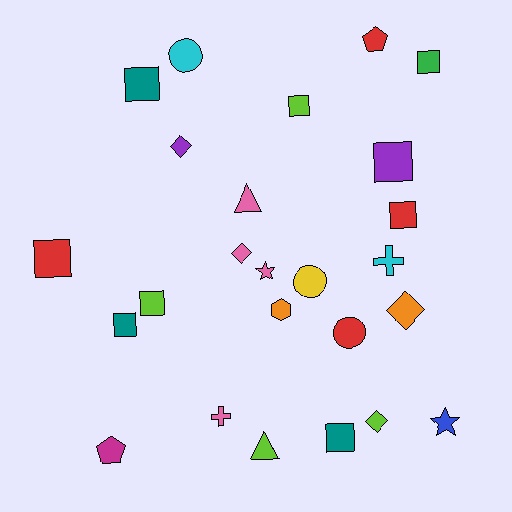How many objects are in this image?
There are 25 objects.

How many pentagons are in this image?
There are 2 pentagons.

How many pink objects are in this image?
There are 4 pink objects.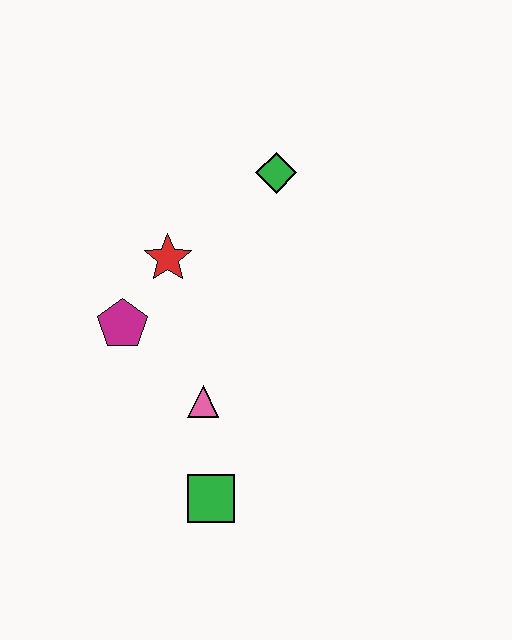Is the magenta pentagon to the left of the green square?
Yes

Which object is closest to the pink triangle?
The green square is closest to the pink triangle.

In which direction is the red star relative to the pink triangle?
The red star is above the pink triangle.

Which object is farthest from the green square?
The green diamond is farthest from the green square.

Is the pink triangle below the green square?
No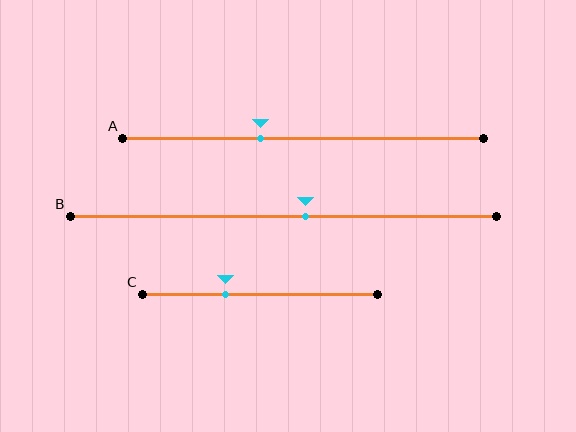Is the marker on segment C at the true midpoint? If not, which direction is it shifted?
No, the marker on segment C is shifted to the left by about 15% of the segment length.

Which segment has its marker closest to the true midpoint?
Segment B has its marker closest to the true midpoint.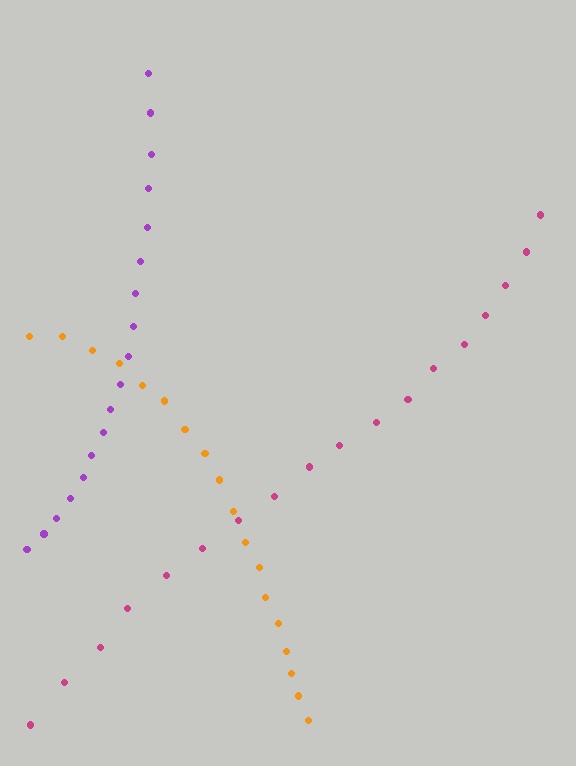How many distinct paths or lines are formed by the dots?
There are 3 distinct paths.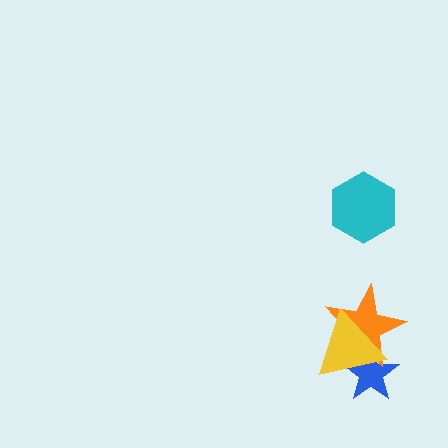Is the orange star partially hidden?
Yes, it is partially covered by another shape.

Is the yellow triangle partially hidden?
No, no other shape covers it.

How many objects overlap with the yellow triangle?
2 objects overlap with the yellow triangle.